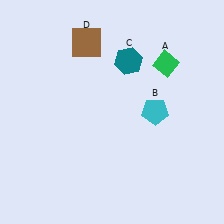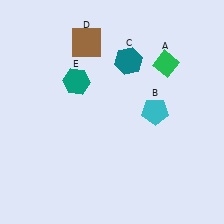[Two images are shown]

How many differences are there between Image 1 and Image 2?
There is 1 difference between the two images.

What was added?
A teal hexagon (E) was added in Image 2.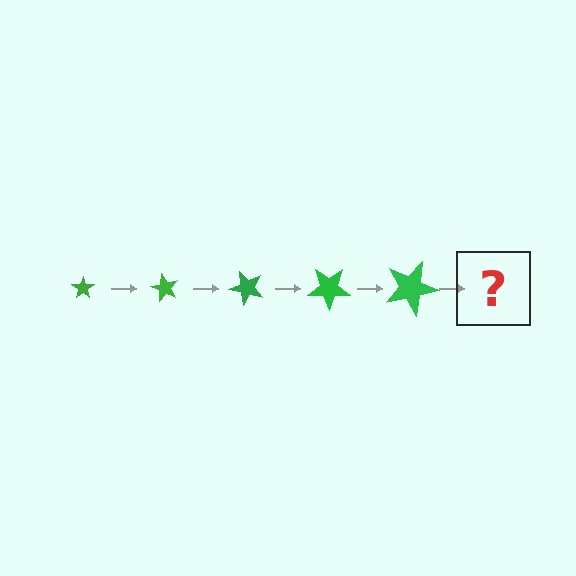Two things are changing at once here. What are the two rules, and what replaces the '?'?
The two rules are that the star grows larger each step and it rotates 60 degrees each step. The '?' should be a star, larger than the previous one and rotated 300 degrees from the start.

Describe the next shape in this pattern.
It should be a star, larger than the previous one and rotated 300 degrees from the start.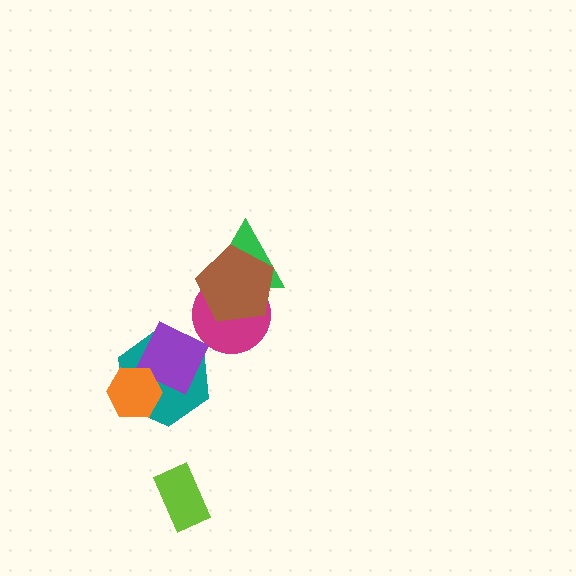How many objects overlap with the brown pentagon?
2 objects overlap with the brown pentagon.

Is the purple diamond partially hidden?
Yes, it is partially covered by another shape.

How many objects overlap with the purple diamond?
2 objects overlap with the purple diamond.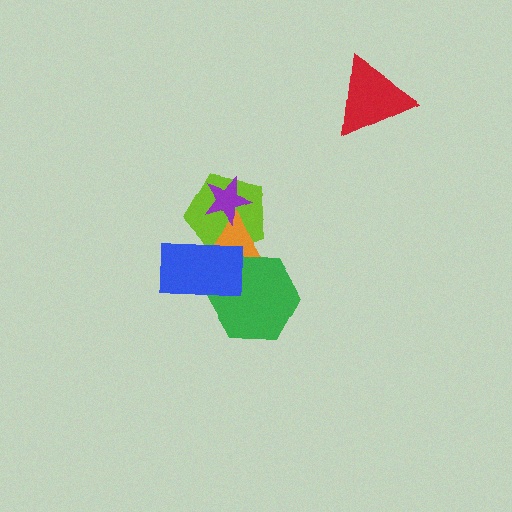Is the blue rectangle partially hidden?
No, no other shape covers it.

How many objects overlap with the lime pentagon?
3 objects overlap with the lime pentagon.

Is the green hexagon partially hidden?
Yes, it is partially covered by another shape.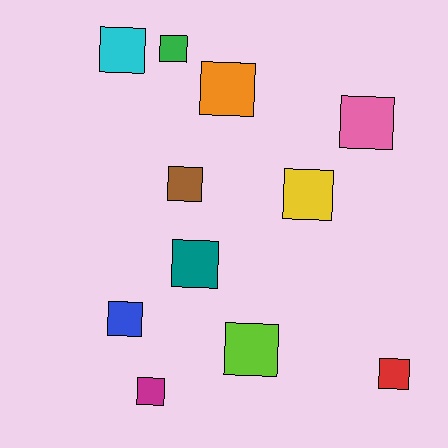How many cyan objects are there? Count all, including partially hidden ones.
There is 1 cyan object.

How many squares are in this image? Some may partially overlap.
There are 11 squares.